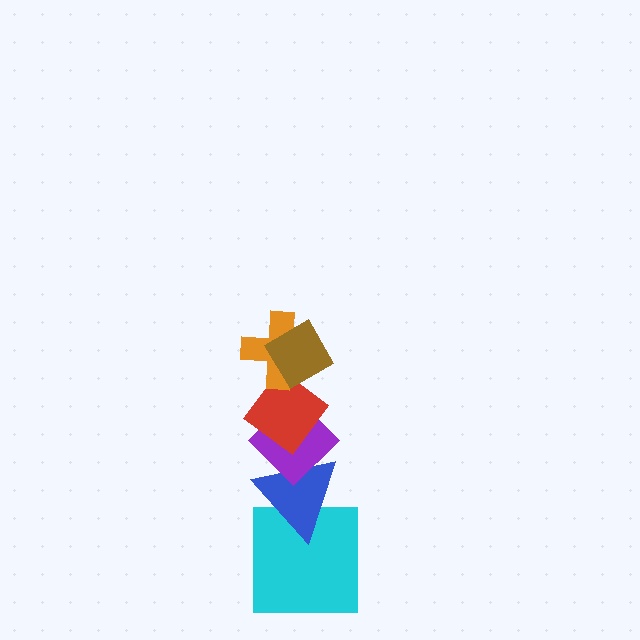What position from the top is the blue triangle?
The blue triangle is 5th from the top.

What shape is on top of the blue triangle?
The purple diamond is on top of the blue triangle.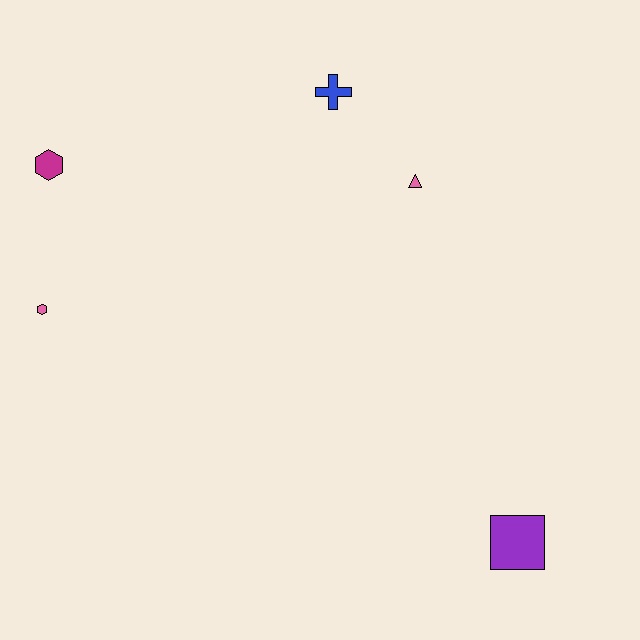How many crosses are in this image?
There is 1 cross.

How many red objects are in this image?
There are no red objects.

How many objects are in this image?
There are 5 objects.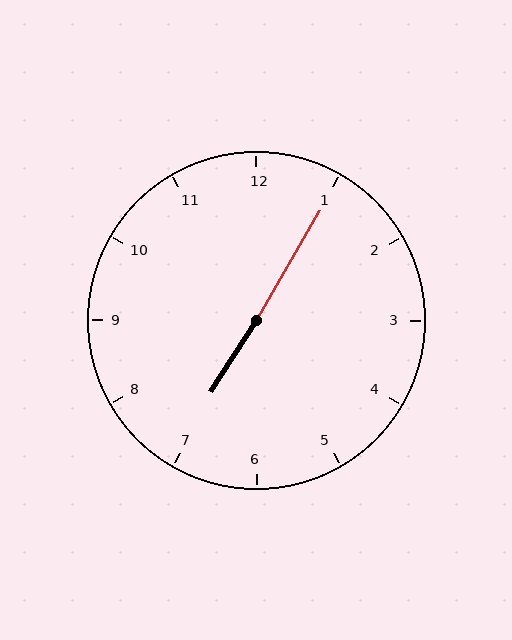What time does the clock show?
7:05.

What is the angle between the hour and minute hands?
Approximately 178 degrees.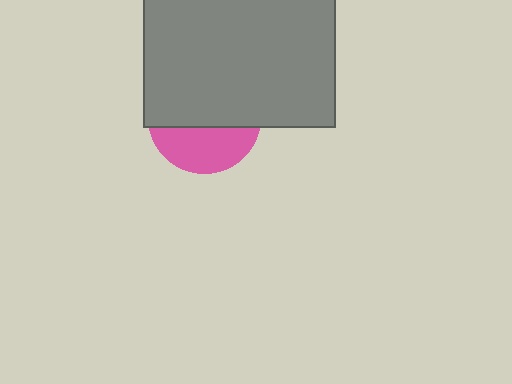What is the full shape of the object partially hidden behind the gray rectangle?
The partially hidden object is a pink circle.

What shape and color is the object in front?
The object in front is a gray rectangle.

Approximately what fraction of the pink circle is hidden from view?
Roughly 61% of the pink circle is hidden behind the gray rectangle.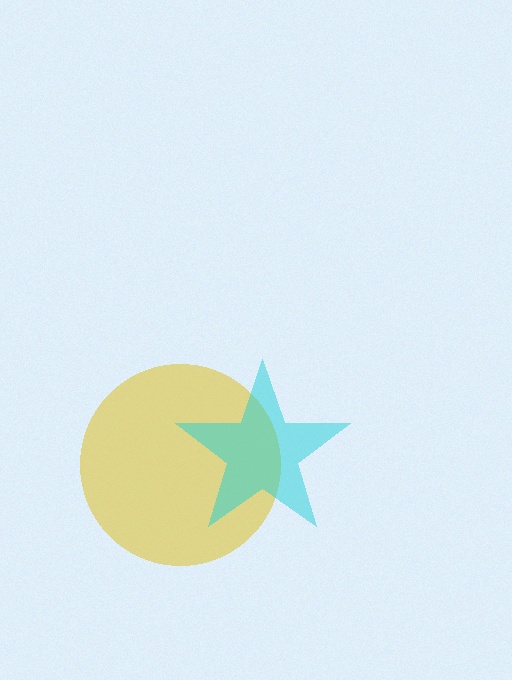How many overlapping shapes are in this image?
There are 2 overlapping shapes in the image.